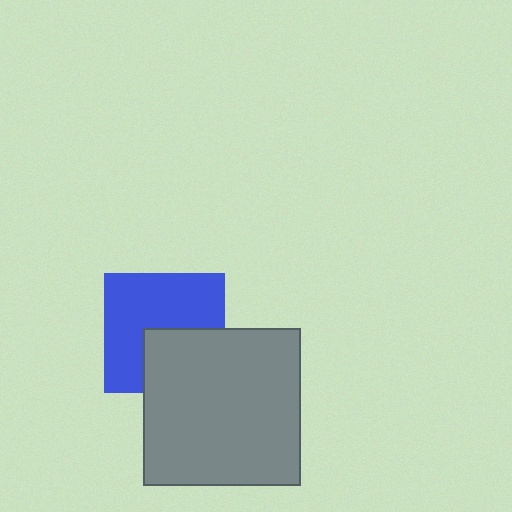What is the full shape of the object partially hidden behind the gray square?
The partially hidden object is a blue square.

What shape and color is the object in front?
The object in front is a gray square.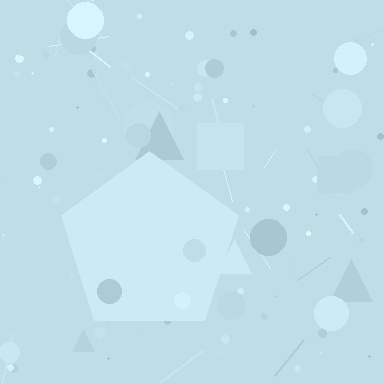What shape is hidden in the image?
A pentagon is hidden in the image.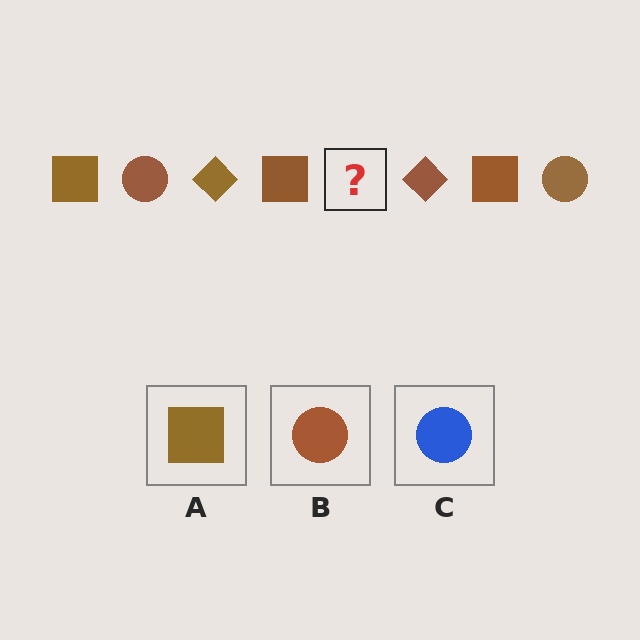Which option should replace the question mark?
Option B.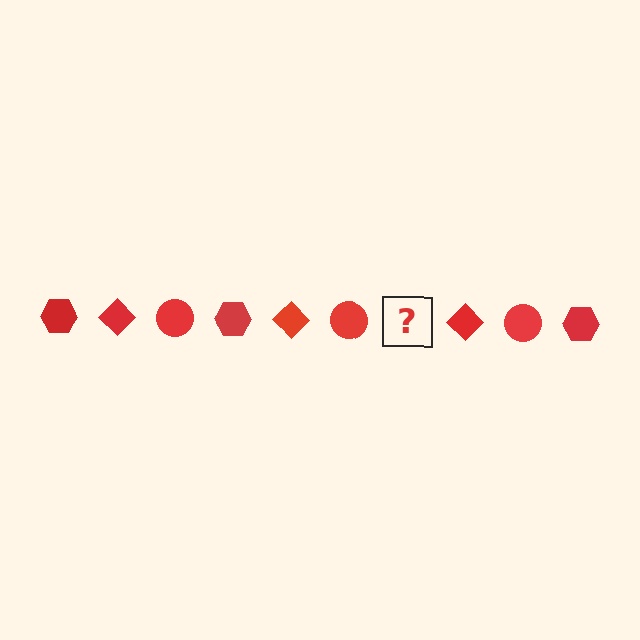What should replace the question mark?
The question mark should be replaced with a red hexagon.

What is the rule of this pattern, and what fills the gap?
The rule is that the pattern cycles through hexagon, diamond, circle shapes in red. The gap should be filled with a red hexagon.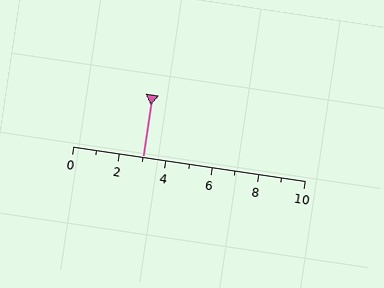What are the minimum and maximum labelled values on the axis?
The axis runs from 0 to 10.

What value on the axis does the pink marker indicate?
The marker indicates approximately 3.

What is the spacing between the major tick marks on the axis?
The major ticks are spaced 2 apart.